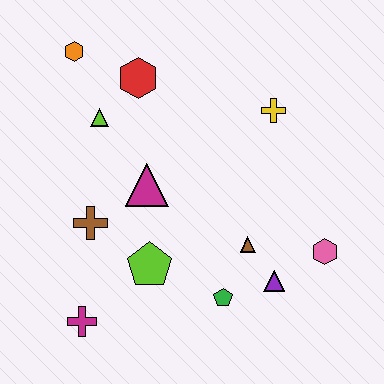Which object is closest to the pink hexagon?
The purple triangle is closest to the pink hexagon.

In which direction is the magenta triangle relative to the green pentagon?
The magenta triangle is above the green pentagon.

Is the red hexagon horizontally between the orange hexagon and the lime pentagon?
Yes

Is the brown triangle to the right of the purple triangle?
No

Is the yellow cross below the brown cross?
No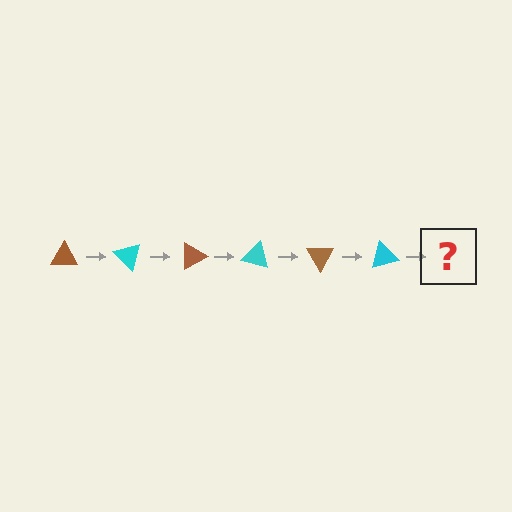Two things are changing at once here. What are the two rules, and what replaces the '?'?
The two rules are that it rotates 45 degrees each step and the color cycles through brown and cyan. The '?' should be a brown triangle, rotated 270 degrees from the start.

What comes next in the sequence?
The next element should be a brown triangle, rotated 270 degrees from the start.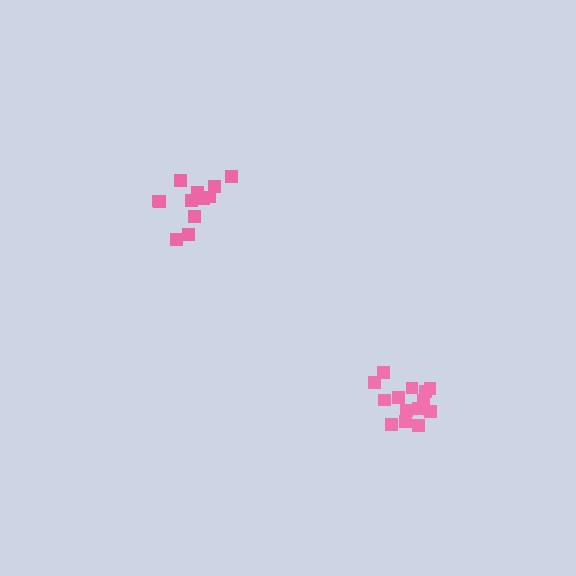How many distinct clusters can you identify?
There are 2 distinct clusters.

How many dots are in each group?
Group 1: 14 dots, Group 2: 12 dots (26 total).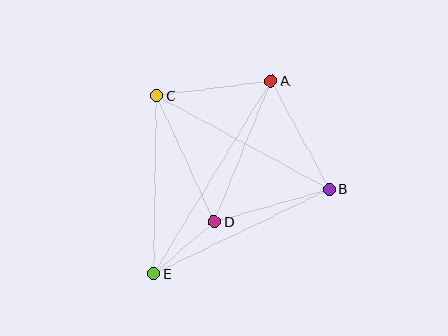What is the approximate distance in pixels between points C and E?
The distance between C and E is approximately 178 pixels.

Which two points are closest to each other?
Points D and E are closest to each other.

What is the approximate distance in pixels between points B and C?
The distance between B and C is approximately 196 pixels.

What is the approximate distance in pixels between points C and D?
The distance between C and D is approximately 139 pixels.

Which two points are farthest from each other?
Points A and E are farthest from each other.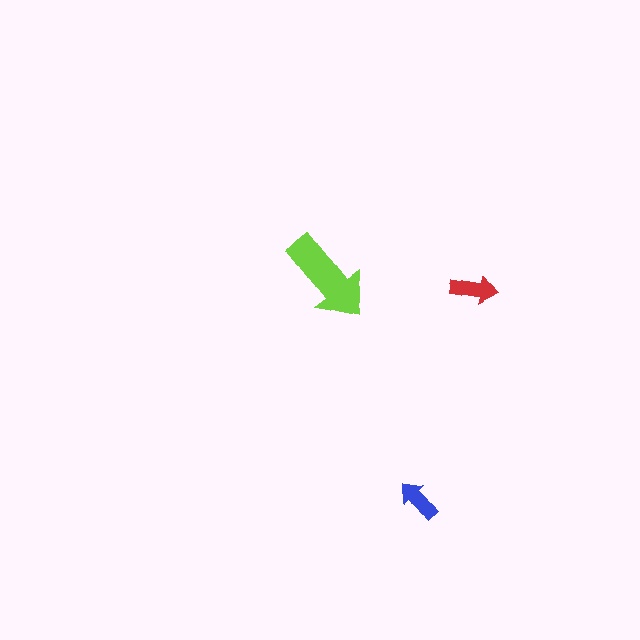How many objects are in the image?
There are 3 objects in the image.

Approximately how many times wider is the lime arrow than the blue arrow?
About 2 times wider.